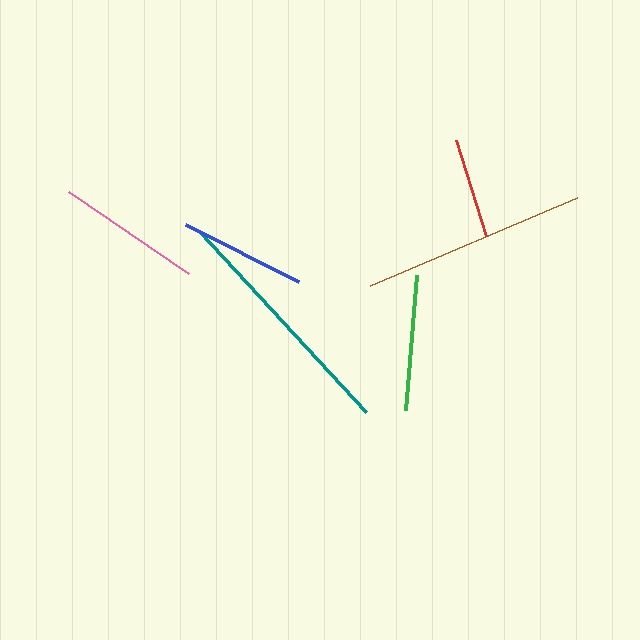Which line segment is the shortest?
The red line is the shortest at approximately 101 pixels.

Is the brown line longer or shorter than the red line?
The brown line is longer than the red line.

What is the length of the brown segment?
The brown segment is approximately 225 pixels long.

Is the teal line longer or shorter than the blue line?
The teal line is longer than the blue line.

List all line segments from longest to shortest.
From longest to shortest: teal, brown, pink, green, blue, red.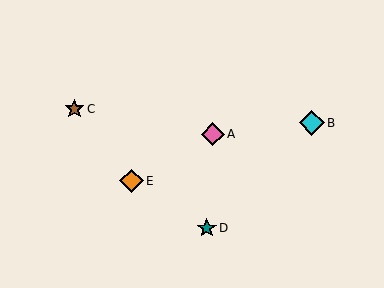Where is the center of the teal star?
The center of the teal star is at (207, 228).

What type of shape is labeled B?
Shape B is a cyan diamond.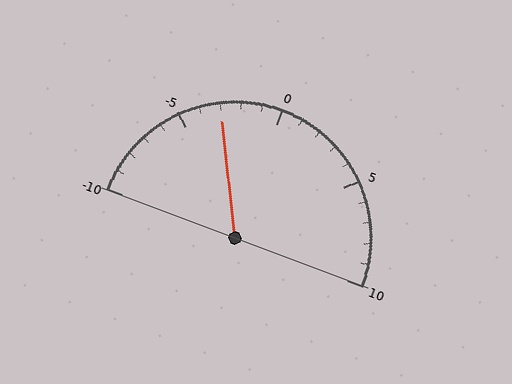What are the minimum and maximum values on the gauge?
The gauge ranges from -10 to 10.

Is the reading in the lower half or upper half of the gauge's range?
The reading is in the lower half of the range (-10 to 10).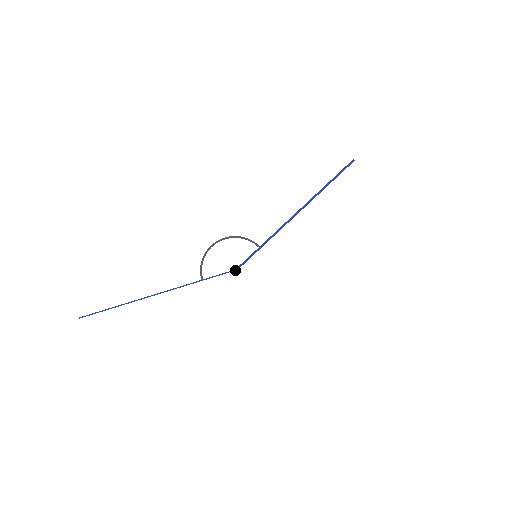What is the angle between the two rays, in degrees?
Approximately 154 degrees.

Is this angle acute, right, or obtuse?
It is obtuse.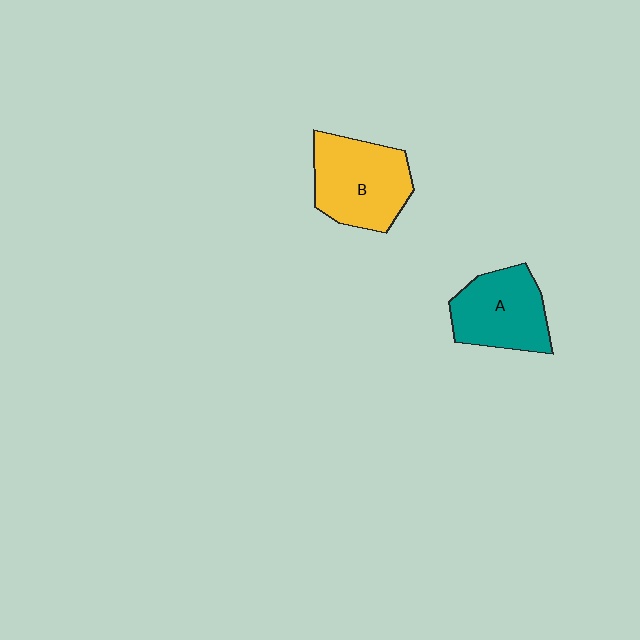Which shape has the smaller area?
Shape A (teal).